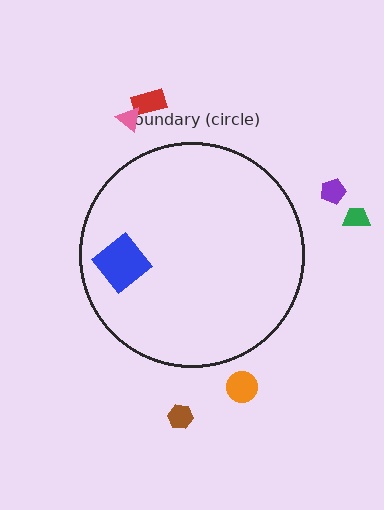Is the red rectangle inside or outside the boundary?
Outside.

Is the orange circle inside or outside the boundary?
Outside.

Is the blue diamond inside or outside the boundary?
Inside.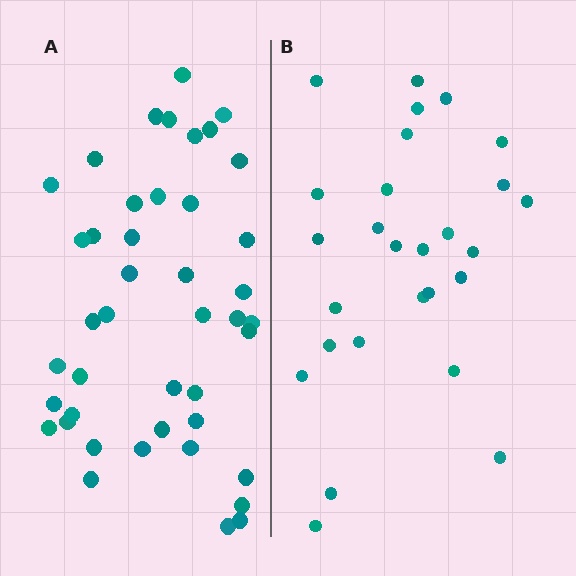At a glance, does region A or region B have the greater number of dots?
Region A (the left region) has more dots.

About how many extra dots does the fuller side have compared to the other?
Region A has approximately 15 more dots than region B.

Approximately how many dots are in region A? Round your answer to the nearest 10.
About 40 dots. (The exact count is 43, which rounds to 40.)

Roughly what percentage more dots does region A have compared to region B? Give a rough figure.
About 60% more.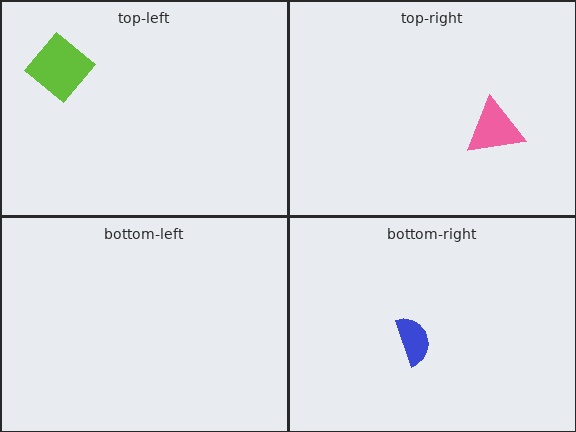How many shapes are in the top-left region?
1.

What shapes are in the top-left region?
The lime diamond.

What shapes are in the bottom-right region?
The blue semicircle.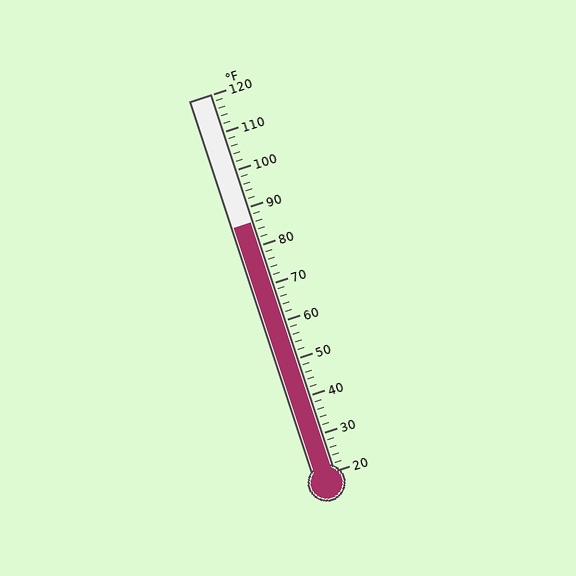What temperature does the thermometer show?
The thermometer shows approximately 86°F.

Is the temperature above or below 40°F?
The temperature is above 40°F.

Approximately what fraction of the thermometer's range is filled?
The thermometer is filled to approximately 65% of its range.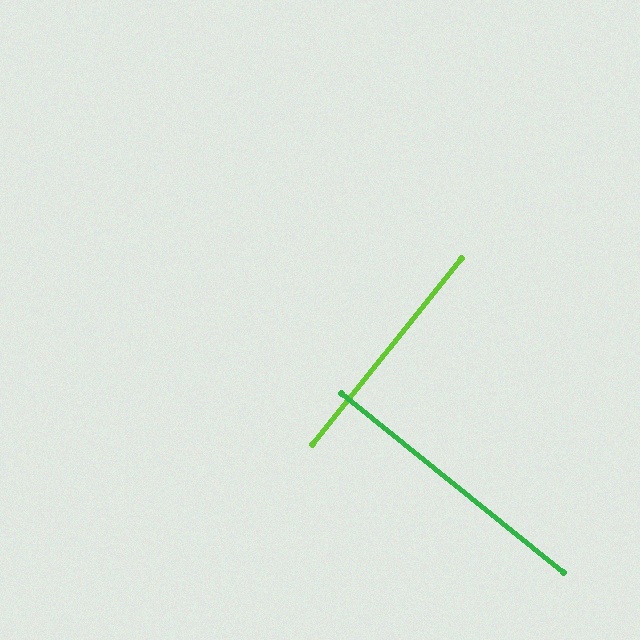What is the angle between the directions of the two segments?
Approximately 90 degrees.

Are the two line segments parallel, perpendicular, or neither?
Perpendicular — they meet at approximately 90°.